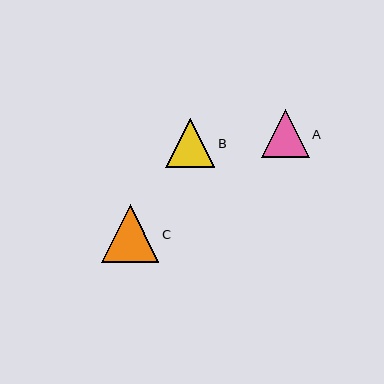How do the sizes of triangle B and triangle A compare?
Triangle B and triangle A are approximately the same size.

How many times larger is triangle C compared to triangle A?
Triangle C is approximately 1.2 times the size of triangle A.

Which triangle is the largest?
Triangle C is the largest with a size of approximately 58 pixels.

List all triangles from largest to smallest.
From largest to smallest: C, B, A.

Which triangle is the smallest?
Triangle A is the smallest with a size of approximately 48 pixels.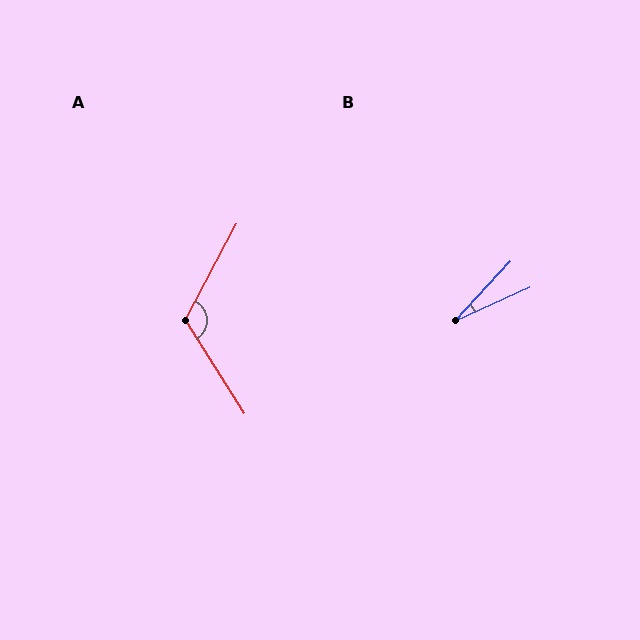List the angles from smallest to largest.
B (23°), A (120°).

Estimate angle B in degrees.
Approximately 23 degrees.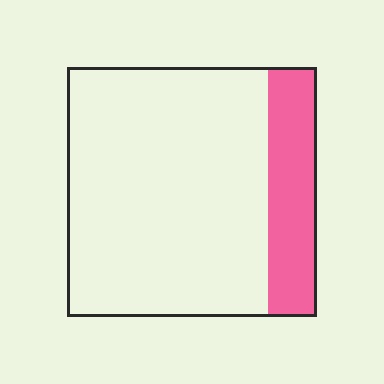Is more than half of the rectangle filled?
No.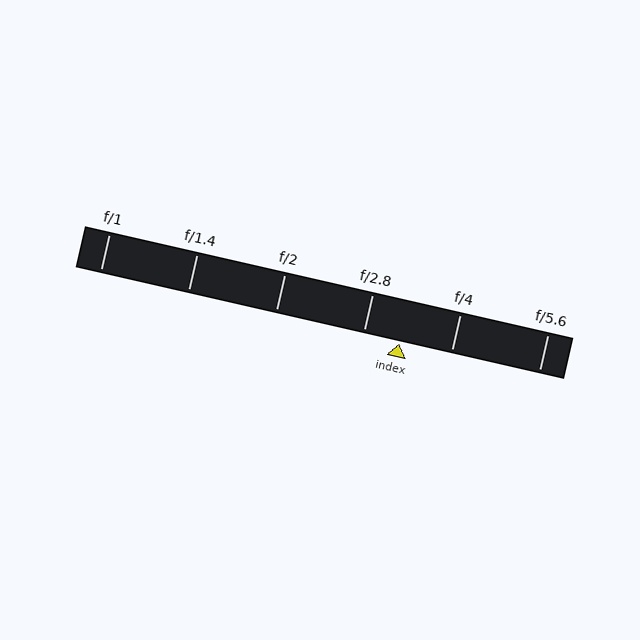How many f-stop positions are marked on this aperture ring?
There are 6 f-stop positions marked.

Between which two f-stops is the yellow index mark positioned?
The index mark is between f/2.8 and f/4.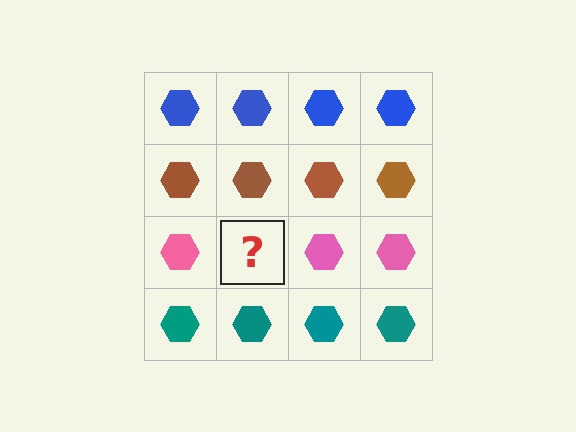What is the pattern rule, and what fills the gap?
The rule is that each row has a consistent color. The gap should be filled with a pink hexagon.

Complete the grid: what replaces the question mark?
The question mark should be replaced with a pink hexagon.